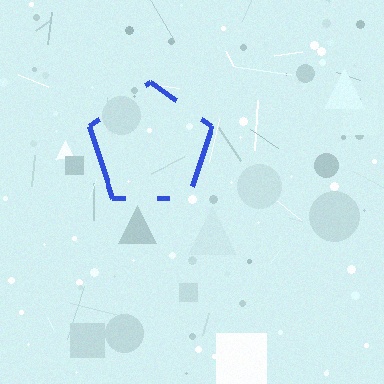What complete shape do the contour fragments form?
The contour fragments form a pentagon.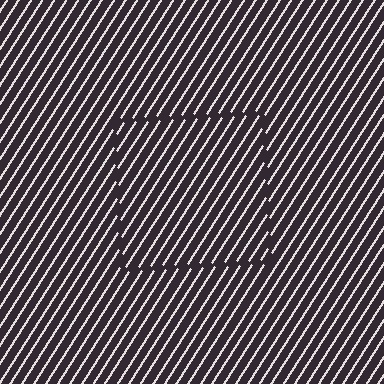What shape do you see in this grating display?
An illusory square. The interior of the shape contains the same grating, shifted by half a period — the contour is defined by the phase discontinuity where line-ends from the inner and outer gratings abut.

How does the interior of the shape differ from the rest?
The interior of the shape contains the same grating, shifted by half a period — the contour is defined by the phase discontinuity where line-ends from the inner and outer gratings abut.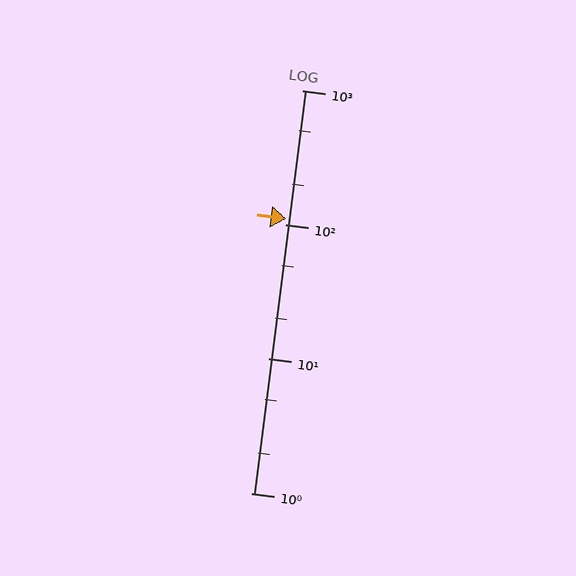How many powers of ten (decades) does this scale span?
The scale spans 3 decades, from 1 to 1000.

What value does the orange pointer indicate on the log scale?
The pointer indicates approximately 110.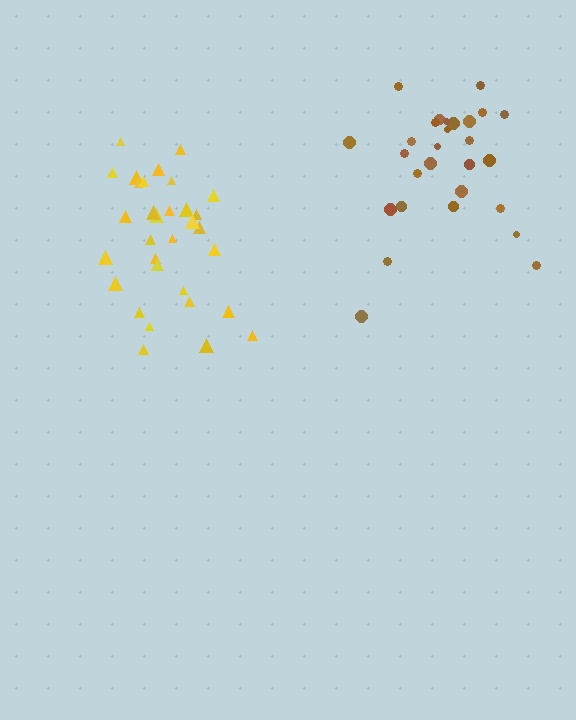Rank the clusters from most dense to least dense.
yellow, brown.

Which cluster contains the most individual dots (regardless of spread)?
Yellow (32).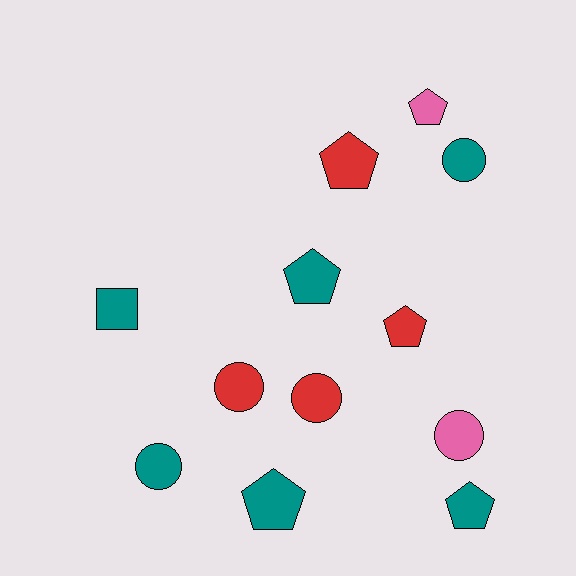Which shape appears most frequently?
Pentagon, with 6 objects.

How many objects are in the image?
There are 12 objects.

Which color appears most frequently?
Teal, with 6 objects.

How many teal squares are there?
There is 1 teal square.